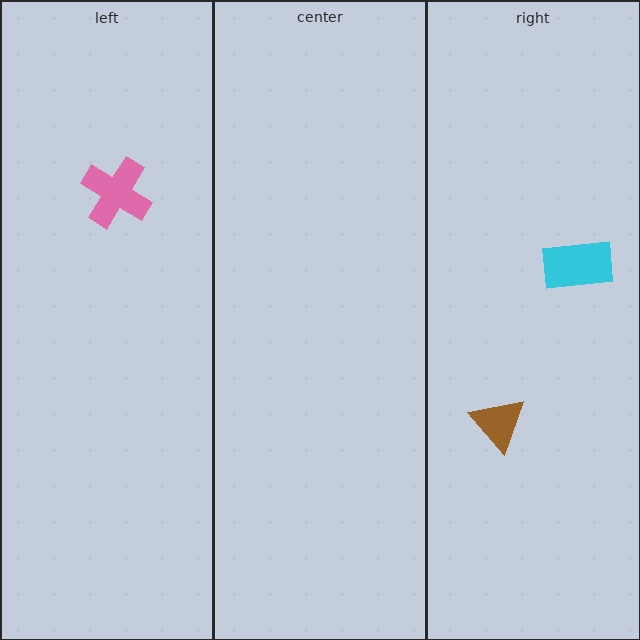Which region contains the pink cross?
The left region.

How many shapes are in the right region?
2.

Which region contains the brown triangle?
The right region.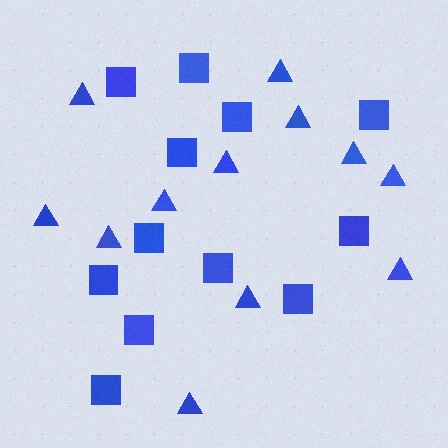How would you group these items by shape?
There are 2 groups: one group of squares (12) and one group of triangles (12).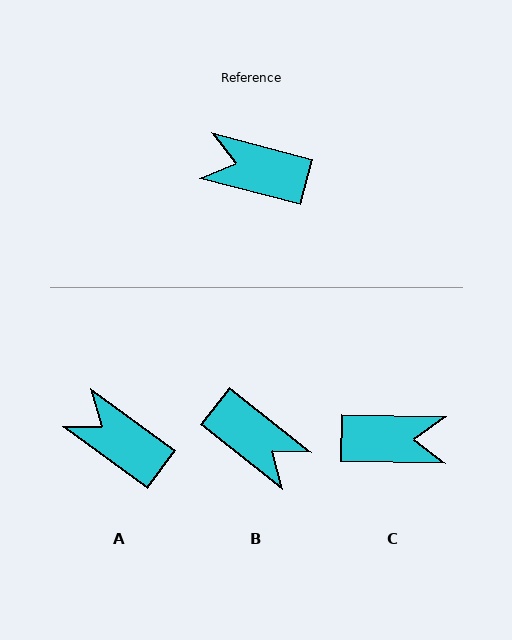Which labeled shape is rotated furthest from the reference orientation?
C, about 167 degrees away.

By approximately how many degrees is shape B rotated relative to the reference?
Approximately 156 degrees counter-clockwise.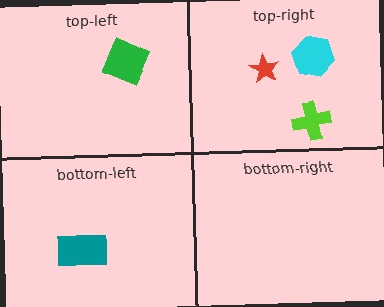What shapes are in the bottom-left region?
The teal rectangle.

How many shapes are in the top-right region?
3.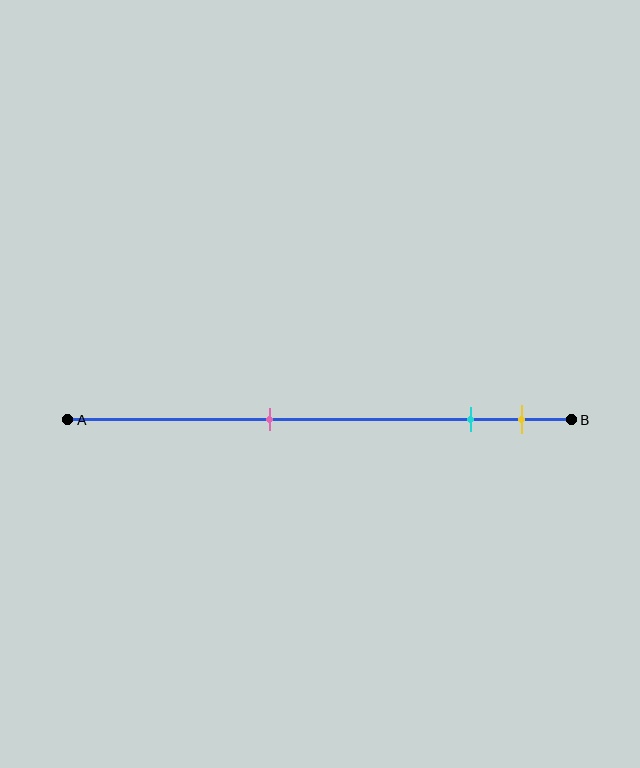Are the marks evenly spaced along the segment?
No, the marks are not evenly spaced.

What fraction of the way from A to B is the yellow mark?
The yellow mark is approximately 90% (0.9) of the way from A to B.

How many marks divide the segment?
There are 3 marks dividing the segment.